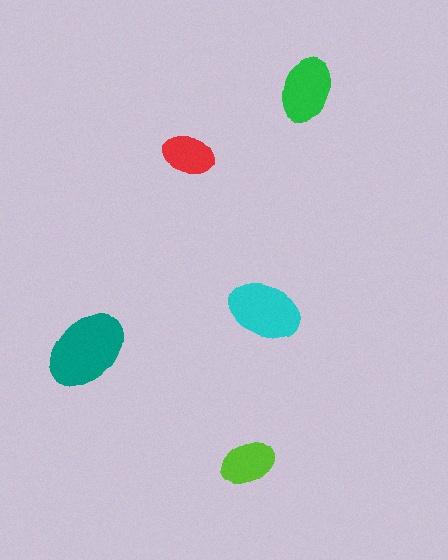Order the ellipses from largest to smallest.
the teal one, the cyan one, the green one, the lime one, the red one.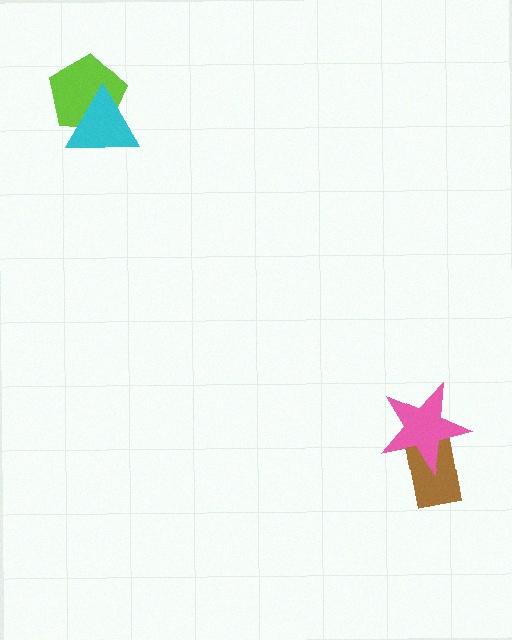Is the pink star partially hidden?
No, no other shape covers it.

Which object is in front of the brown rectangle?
The pink star is in front of the brown rectangle.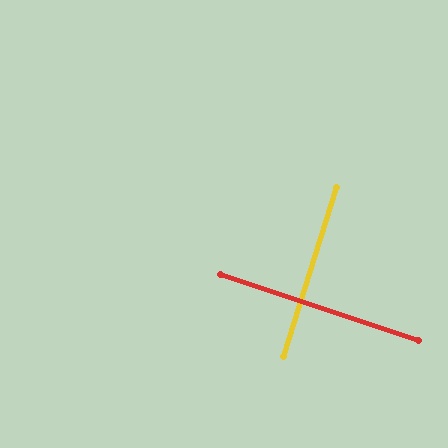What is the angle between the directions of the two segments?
Approximately 89 degrees.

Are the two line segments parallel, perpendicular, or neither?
Perpendicular — they meet at approximately 89°.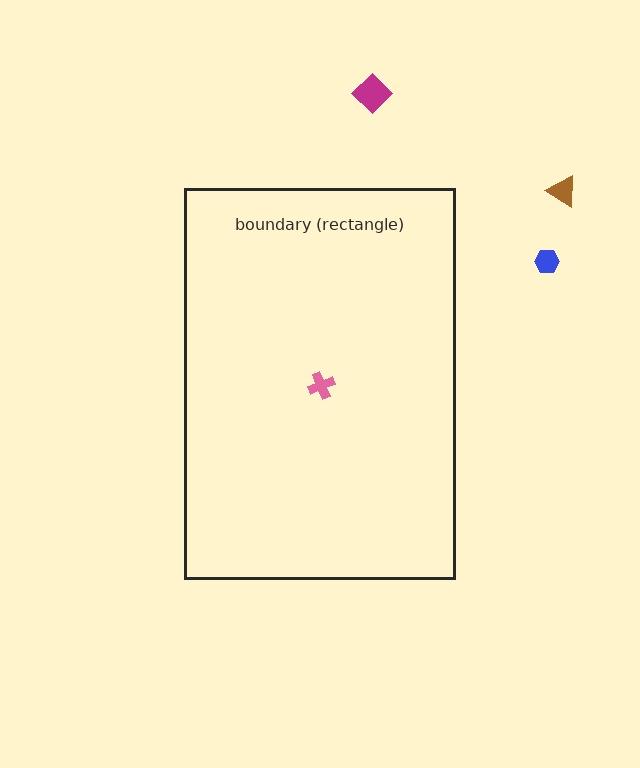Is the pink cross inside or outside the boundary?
Inside.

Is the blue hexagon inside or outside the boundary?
Outside.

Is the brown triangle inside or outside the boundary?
Outside.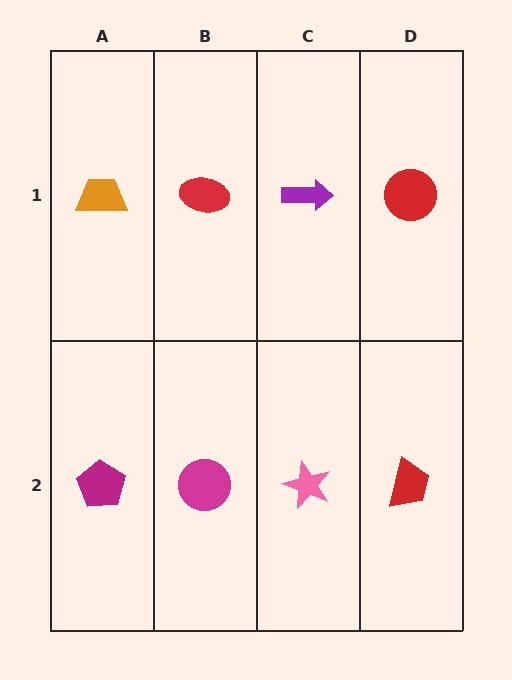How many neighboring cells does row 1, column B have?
3.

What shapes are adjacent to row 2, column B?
A red ellipse (row 1, column B), a magenta pentagon (row 2, column A), a pink star (row 2, column C).